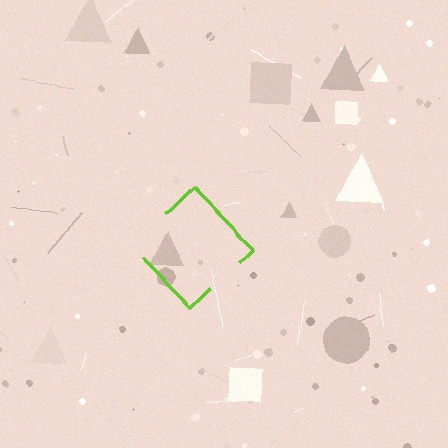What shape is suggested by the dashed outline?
The dashed outline suggests a diamond.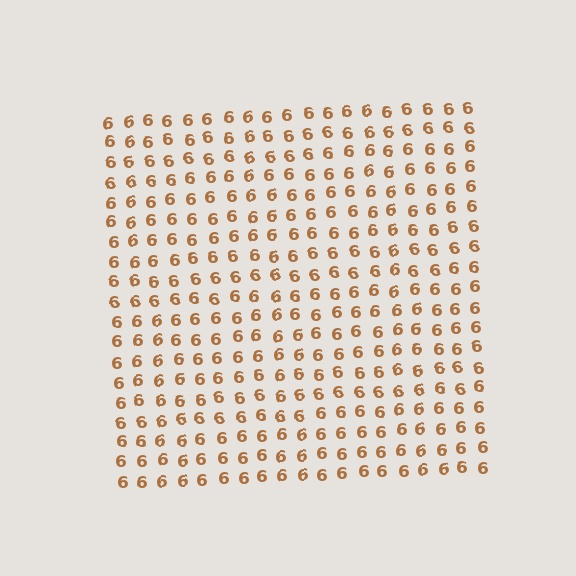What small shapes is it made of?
It is made of small digit 6's.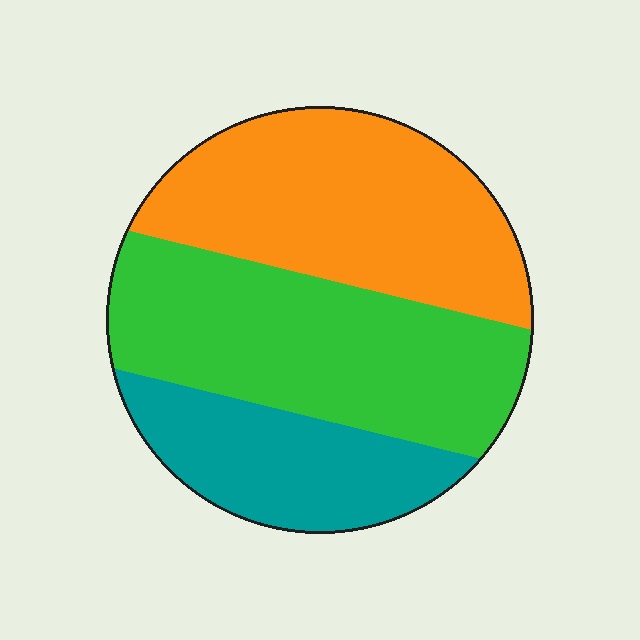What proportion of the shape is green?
Green covers around 40% of the shape.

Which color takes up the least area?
Teal, at roughly 20%.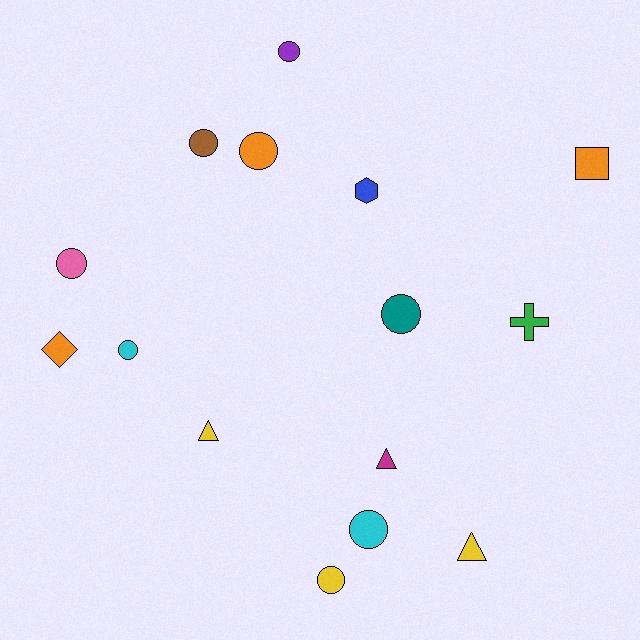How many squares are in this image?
There is 1 square.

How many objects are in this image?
There are 15 objects.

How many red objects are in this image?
There are no red objects.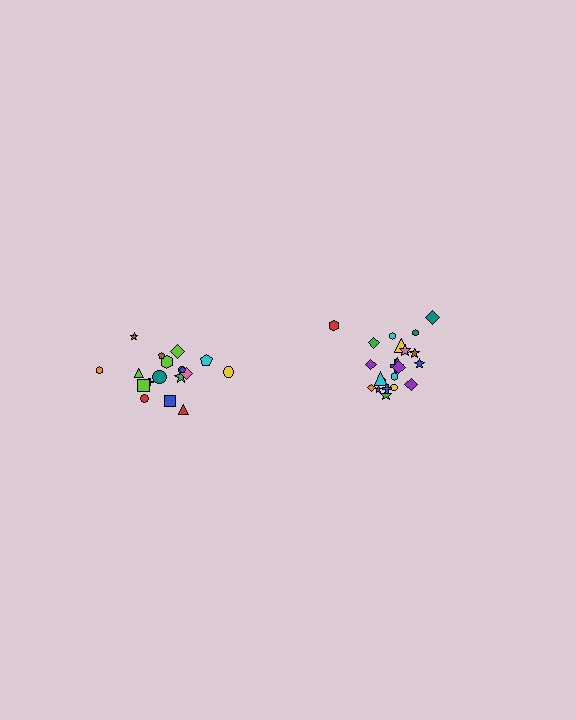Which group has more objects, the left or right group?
The right group.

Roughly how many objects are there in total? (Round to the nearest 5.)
Roughly 40 objects in total.